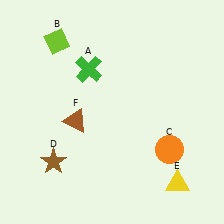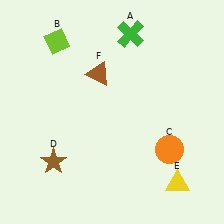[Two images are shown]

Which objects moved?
The objects that moved are: the green cross (A), the brown triangle (F).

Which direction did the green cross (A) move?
The green cross (A) moved right.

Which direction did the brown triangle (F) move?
The brown triangle (F) moved up.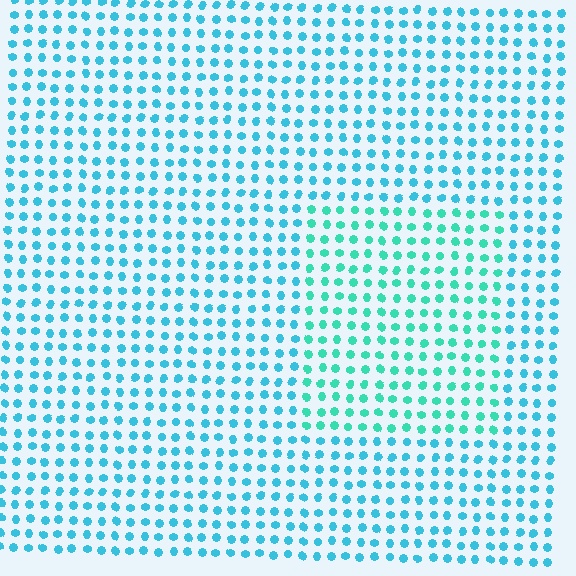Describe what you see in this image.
The image is filled with small cyan elements in a uniform arrangement. A rectangle-shaped region is visible where the elements are tinted to a slightly different hue, forming a subtle color boundary.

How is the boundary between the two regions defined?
The boundary is defined purely by a slight shift in hue (about 26 degrees). Spacing, size, and orientation are identical on both sides.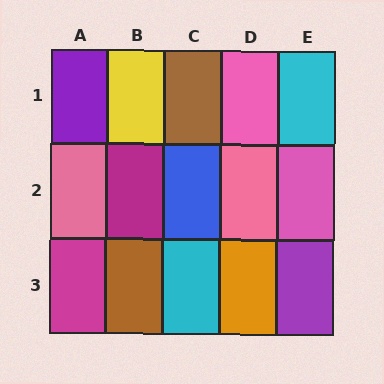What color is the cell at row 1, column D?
Pink.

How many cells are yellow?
1 cell is yellow.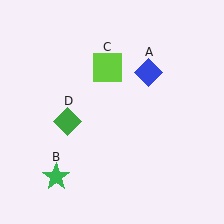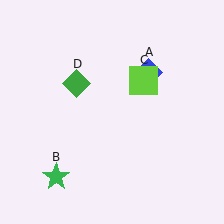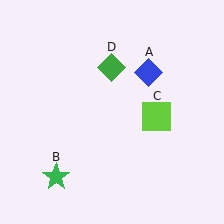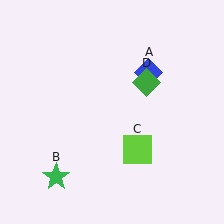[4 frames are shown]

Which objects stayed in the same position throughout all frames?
Blue diamond (object A) and green star (object B) remained stationary.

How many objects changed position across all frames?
2 objects changed position: lime square (object C), green diamond (object D).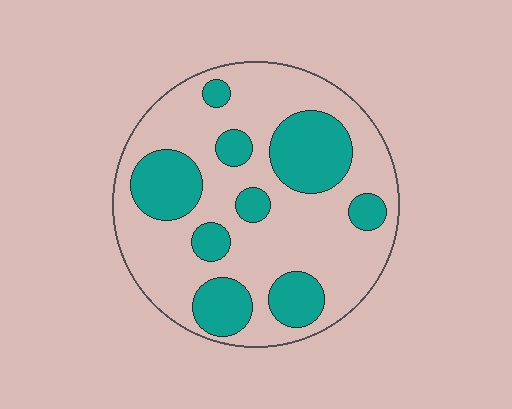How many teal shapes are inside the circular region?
9.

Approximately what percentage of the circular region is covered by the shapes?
Approximately 30%.